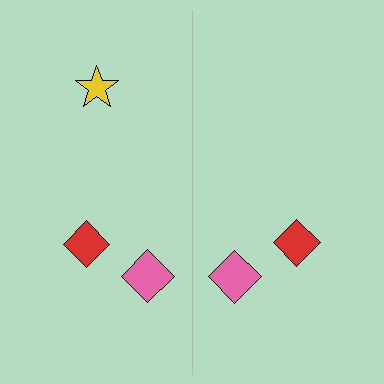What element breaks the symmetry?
A yellow star is missing from the right side.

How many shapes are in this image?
There are 5 shapes in this image.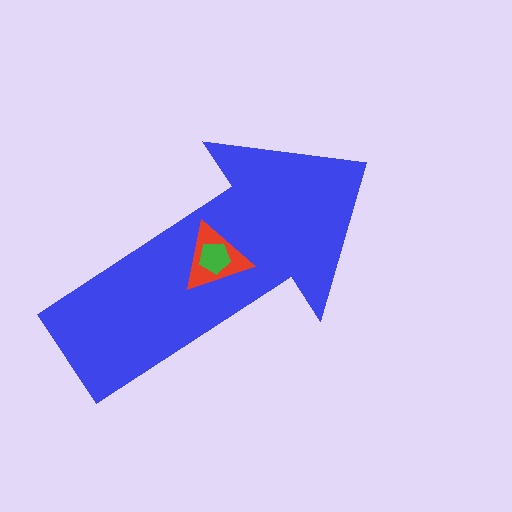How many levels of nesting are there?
3.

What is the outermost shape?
The blue arrow.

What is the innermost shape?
The green pentagon.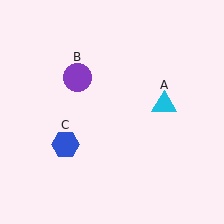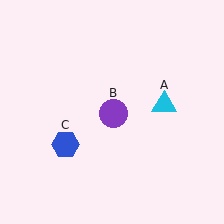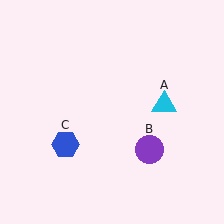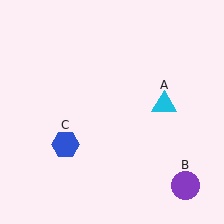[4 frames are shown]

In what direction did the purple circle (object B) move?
The purple circle (object B) moved down and to the right.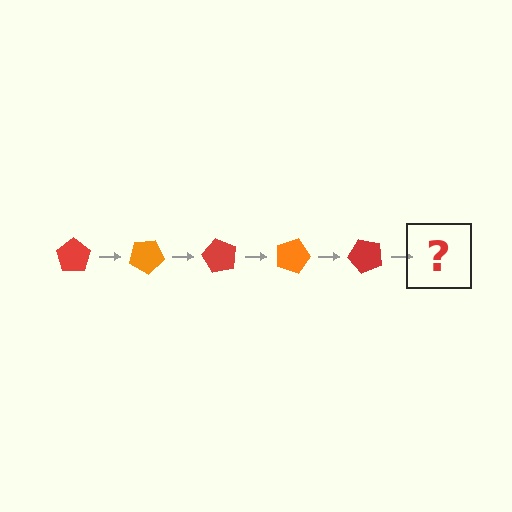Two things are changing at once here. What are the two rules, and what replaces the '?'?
The two rules are that it rotates 30 degrees each step and the color cycles through red and orange. The '?' should be an orange pentagon, rotated 150 degrees from the start.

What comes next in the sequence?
The next element should be an orange pentagon, rotated 150 degrees from the start.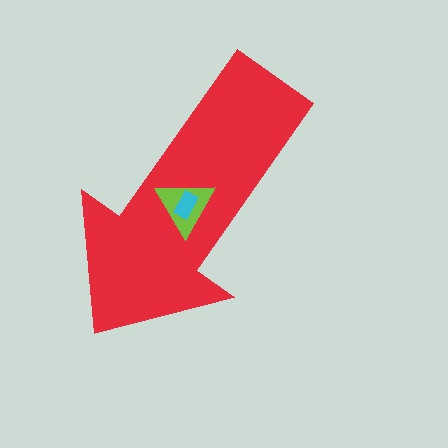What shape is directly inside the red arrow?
The lime triangle.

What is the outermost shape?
The red arrow.